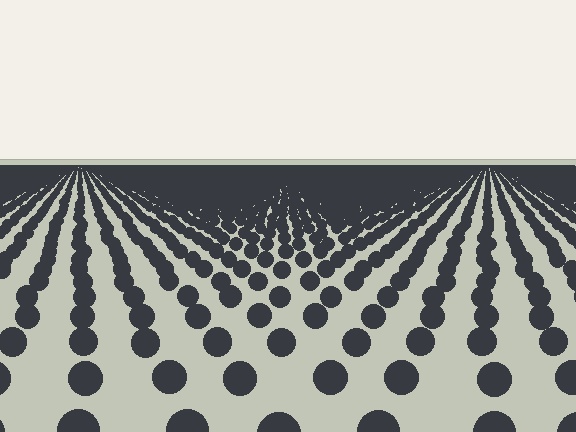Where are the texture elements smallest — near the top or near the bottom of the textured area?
Near the top.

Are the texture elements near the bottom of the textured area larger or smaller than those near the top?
Larger. Near the bottom, elements are closer to the viewer and appear at a bigger on-screen size.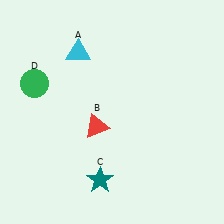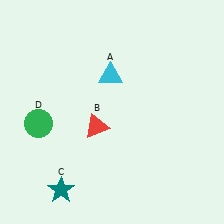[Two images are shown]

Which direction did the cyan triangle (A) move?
The cyan triangle (A) moved right.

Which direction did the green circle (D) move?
The green circle (D) moved down.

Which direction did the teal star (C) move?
The teal star (C) moved left.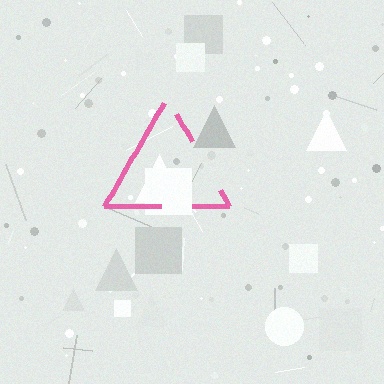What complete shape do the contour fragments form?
The contour fragments form a triangle.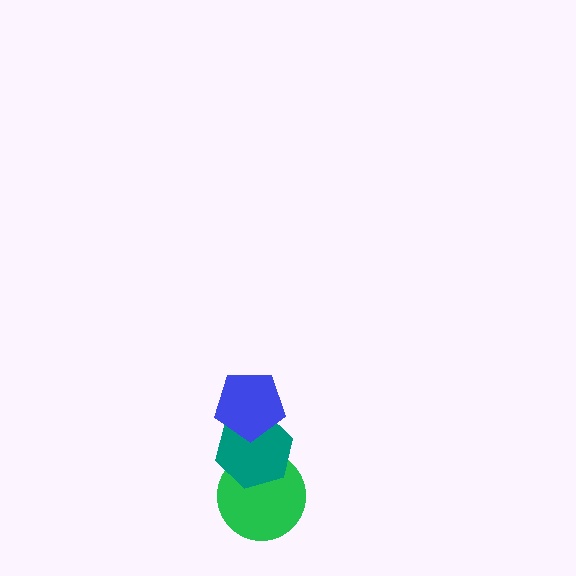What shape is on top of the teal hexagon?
The blue pentagon is on top of the teal hexagon.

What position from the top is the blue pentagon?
The blue pentagon is 1st from the top.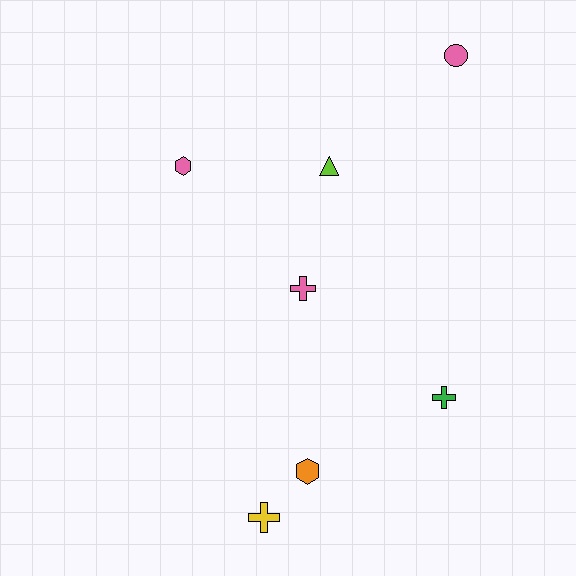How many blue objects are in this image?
There are no blue objects.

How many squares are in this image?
There are no squares.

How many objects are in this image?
There are 7 objects.